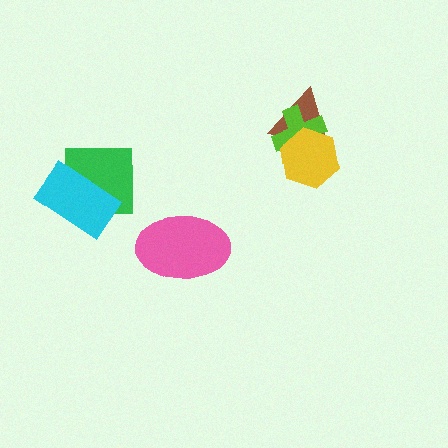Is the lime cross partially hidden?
Yes, it is partially covered by another shape.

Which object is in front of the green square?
The cyan rectangle is in front of the green square.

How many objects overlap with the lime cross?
2 objects overlap with the lime cross.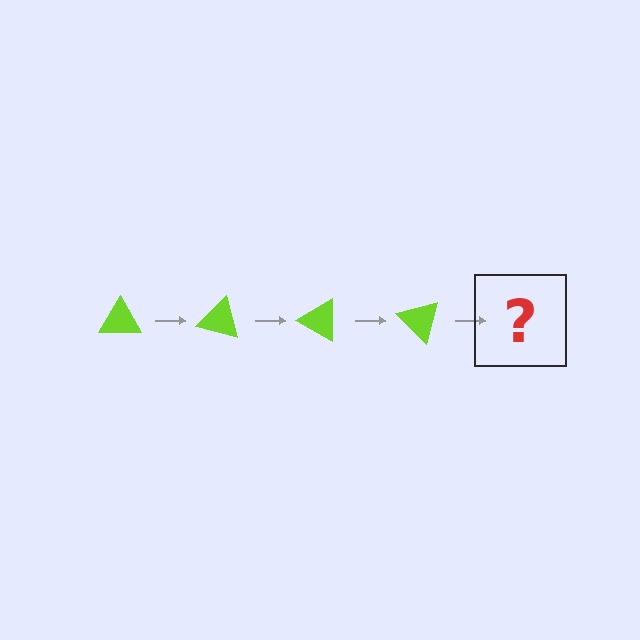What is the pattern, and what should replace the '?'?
The pattern is that the triangle rotates 15 degrees each step. The '?' should be a lime triangle rotated 60 degrees.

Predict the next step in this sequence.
The next step is a lime triangle rotated 60 degrees.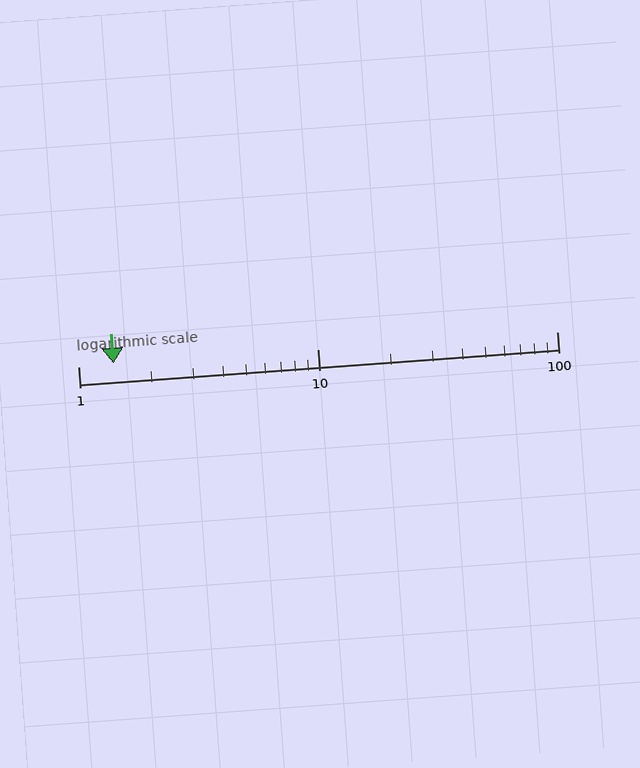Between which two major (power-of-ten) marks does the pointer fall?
The pointer is between 1 and 10.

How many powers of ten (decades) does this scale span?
The scale spans 2 decades, from 1 to 100.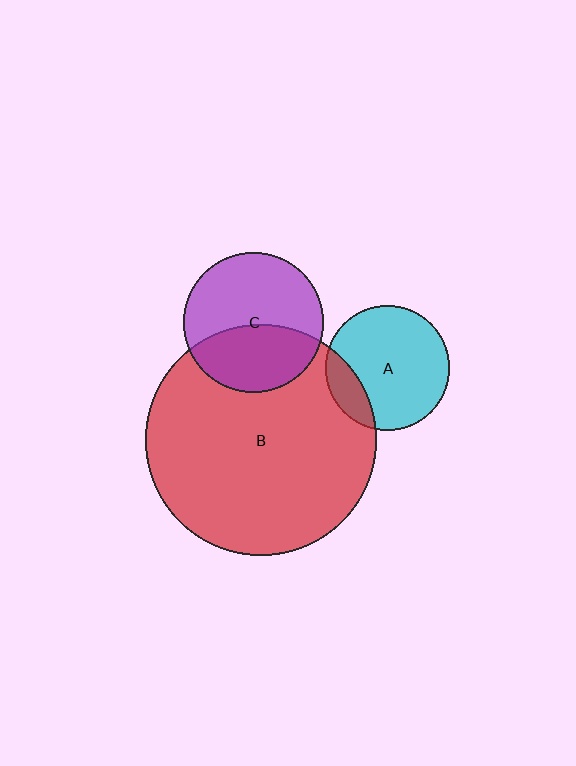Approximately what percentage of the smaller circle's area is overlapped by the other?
Approximately 15%.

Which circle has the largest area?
Circle B (red).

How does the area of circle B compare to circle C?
Approximately 2.7 times.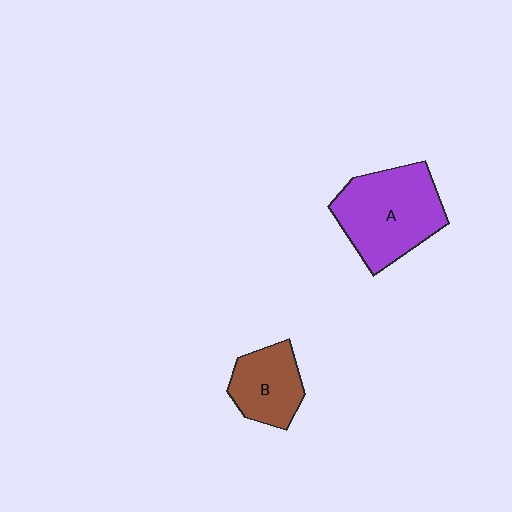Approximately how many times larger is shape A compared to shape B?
Approximately 1.7 times.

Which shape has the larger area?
Shape A (purple).